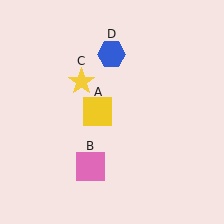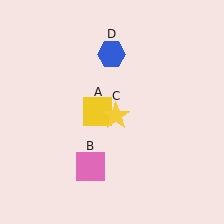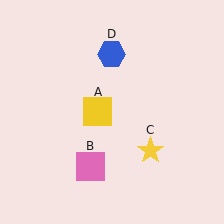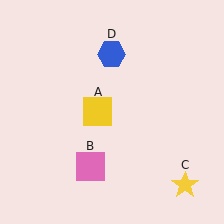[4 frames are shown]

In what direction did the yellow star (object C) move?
The yellow star (object C) moved down and to the right.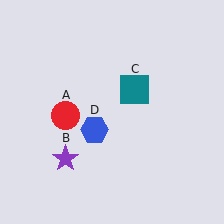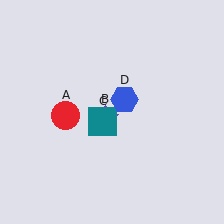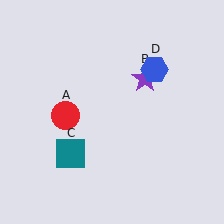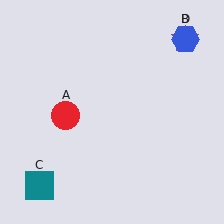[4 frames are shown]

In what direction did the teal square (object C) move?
The teal square (object C) moved down and to the left.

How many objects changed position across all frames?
3 objects changed position: purple star (object B), teal square (object C), blue hexagon (object D).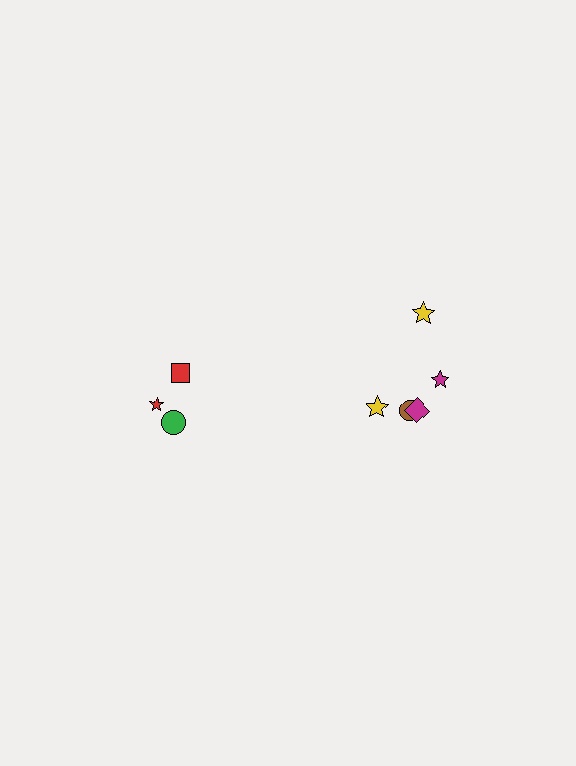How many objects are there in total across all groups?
There are 8 objects.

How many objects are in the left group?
There are 3 objects.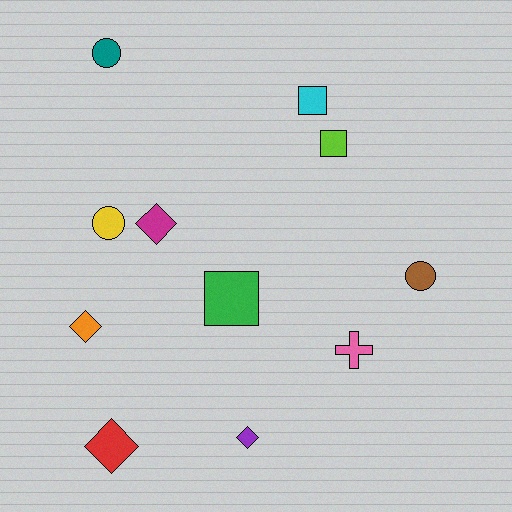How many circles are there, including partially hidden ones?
There are 3 circles.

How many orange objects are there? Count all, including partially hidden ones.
There is 1 orange object.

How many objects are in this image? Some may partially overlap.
There are 11 objects.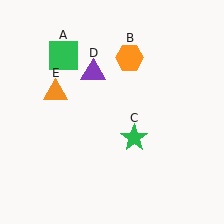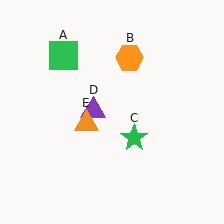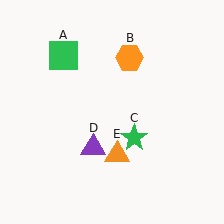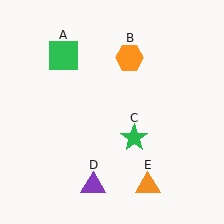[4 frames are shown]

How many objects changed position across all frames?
2 objects changed position: purple triangle (object D), orange triangle (object E).